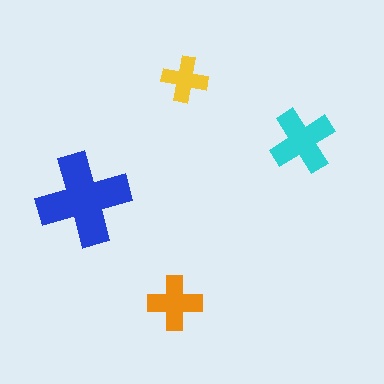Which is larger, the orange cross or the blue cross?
The blue one.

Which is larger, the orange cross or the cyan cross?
The cyan one.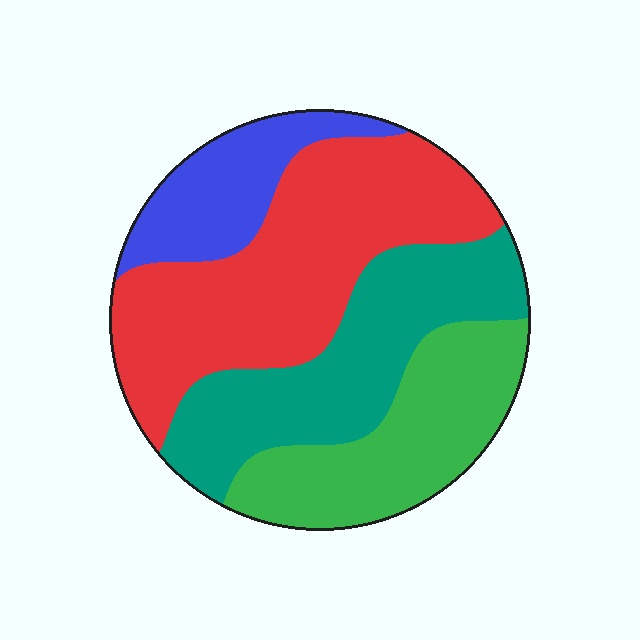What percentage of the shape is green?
Green takes up about one fifth (1/5) of the shape.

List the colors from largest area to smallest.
From largest to smallest: red, teal, green, blue.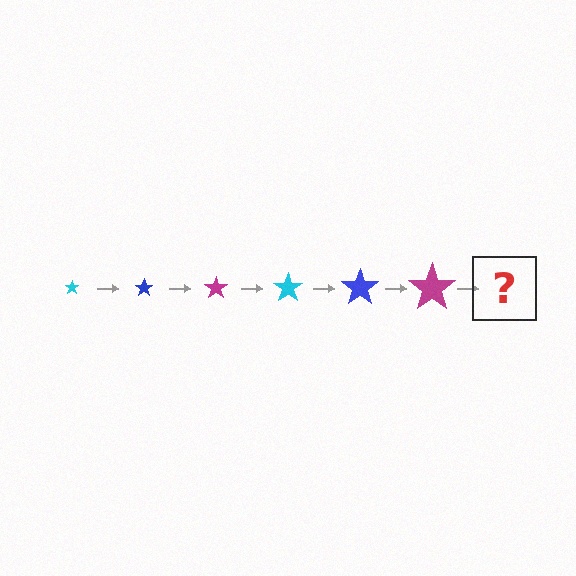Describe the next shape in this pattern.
It should be a cyan star, larger than the previous one.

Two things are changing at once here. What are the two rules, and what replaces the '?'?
The two rules are that the star grows larger each step and the color cycles through cyan, blue, and magenta. The '?' should be a cyan star, larger than the previous one.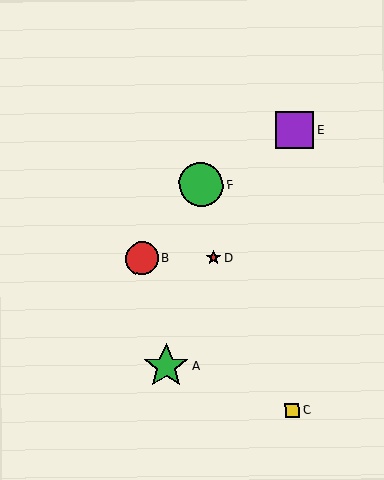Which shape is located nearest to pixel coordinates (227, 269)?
The red star (labeled D) at (214, 257) is nearest to that location.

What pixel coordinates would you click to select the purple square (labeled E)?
Click at (295, 130) to select the purple square E.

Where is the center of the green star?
The center of the green star is at (166, 367).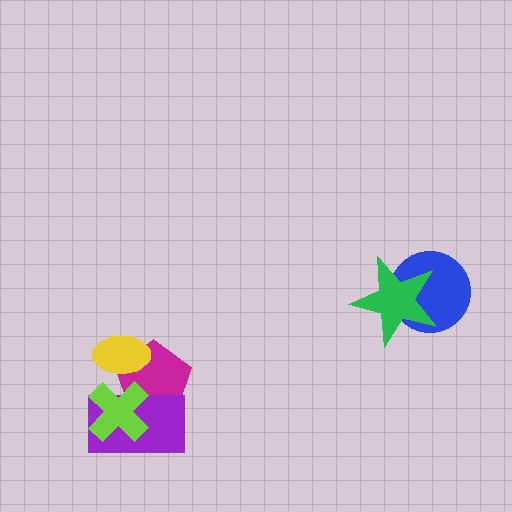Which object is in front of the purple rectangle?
The lime cross is in front of the purple rectangle.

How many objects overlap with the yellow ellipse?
1 object overlaps with the yellow ellipse.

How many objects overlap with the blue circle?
1 object overlaps with the blue circle.